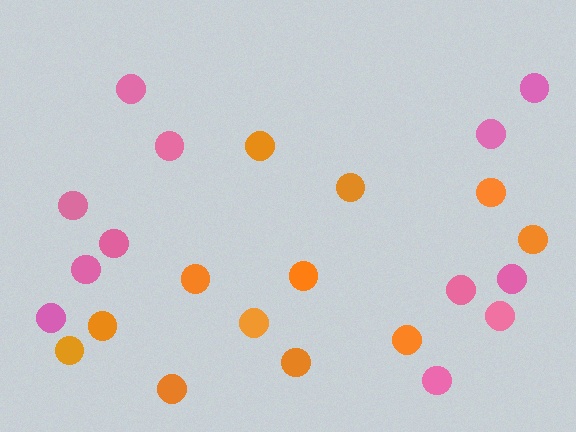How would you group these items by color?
There are 2 groups: one group of orange circles (12) and one group of pink circles (12).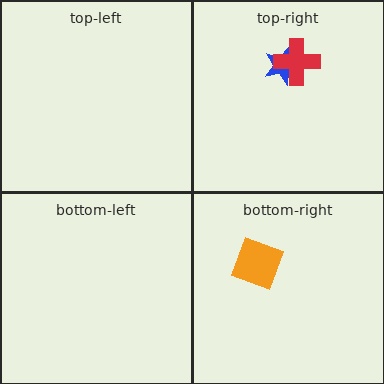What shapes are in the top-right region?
The blue star, the red cross.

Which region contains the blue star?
The top-right region.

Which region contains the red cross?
The top-right region.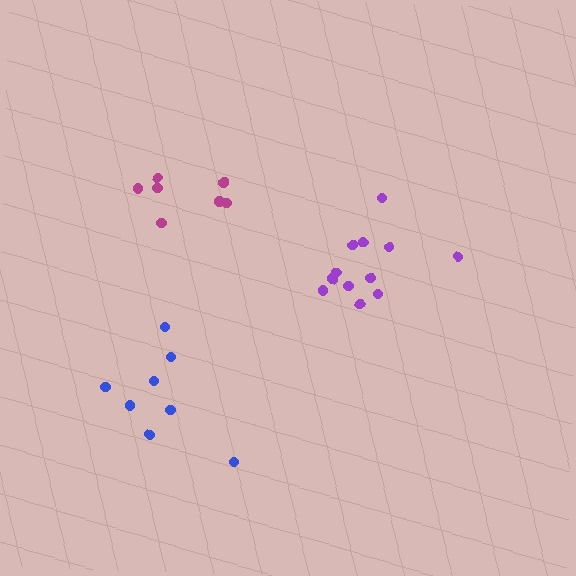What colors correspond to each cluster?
The clusters are colored: blue, magenta, purple.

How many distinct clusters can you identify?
There are 3 distinct clusters.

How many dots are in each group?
Group 1: 8 dots, Group 2: 7 dots, Group 3: 12 dots (27 total).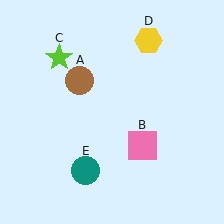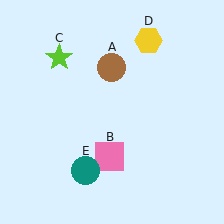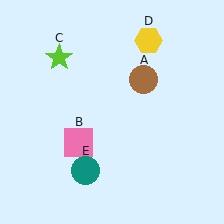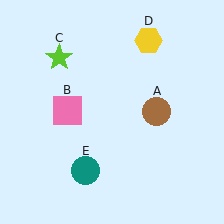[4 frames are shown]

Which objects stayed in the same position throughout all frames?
Lime star (object C) and yellow hexagon (object D) and teal circle (object E) remained stationary.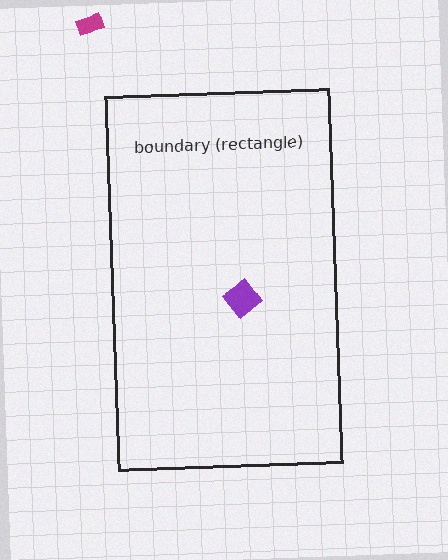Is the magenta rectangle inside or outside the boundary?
Outside.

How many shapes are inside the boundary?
1 inside, 1 outside.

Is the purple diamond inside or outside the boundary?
Inside.